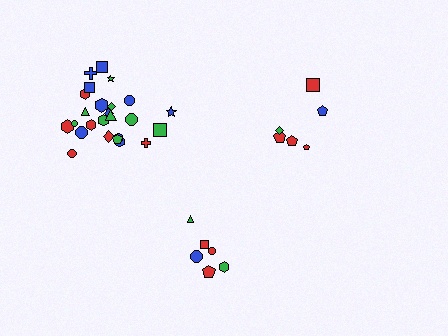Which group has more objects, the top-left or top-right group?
The top-left group.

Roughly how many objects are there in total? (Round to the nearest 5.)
Roughly 35 objects in total.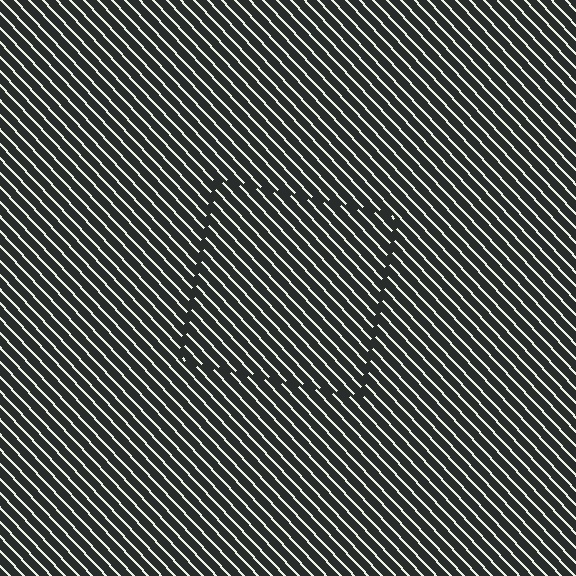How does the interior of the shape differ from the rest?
The interior of the shape contains the same grating, shifted by half a period — the contour is defined by the phase discontinuity where line-ends from the inner and outer gratings abut.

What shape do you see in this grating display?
An illusory square. The interior of the shape contains the same grating, shifted by half a period — the contour is defined by the phase discontinuity where line-ends from the inner and outer gratings abut.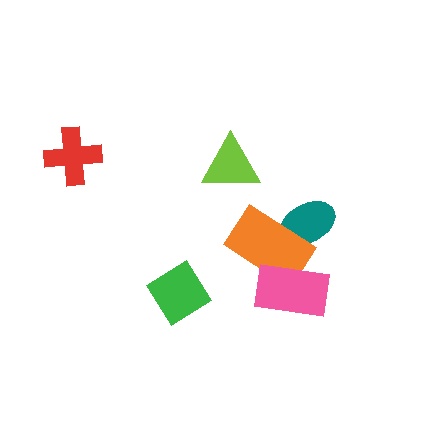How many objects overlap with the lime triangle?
0 objects overlap with the lime triangle.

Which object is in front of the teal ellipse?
The orange rectangle is in front of the teal ellipse.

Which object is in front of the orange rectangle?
The pink rectangle is in front of the orange rectangle.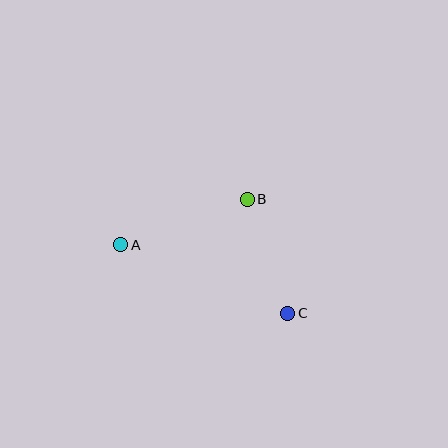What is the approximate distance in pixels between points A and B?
The distance between A and B is approximately 134 pixels.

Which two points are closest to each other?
Points B and C are closest to each other.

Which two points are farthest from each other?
Points A and C are farthest from each other.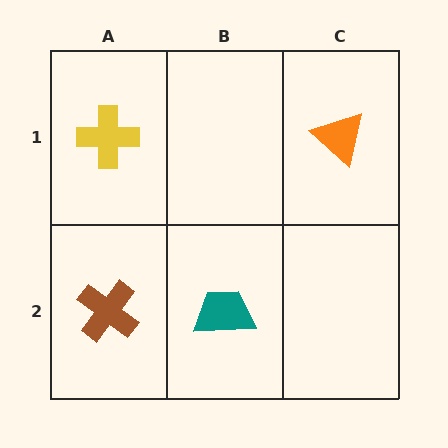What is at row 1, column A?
A yellow cross.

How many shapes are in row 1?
2 shapes.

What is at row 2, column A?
A brown cross.